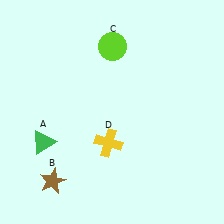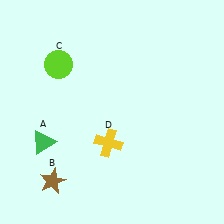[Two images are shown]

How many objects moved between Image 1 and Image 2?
1 object moved between the two images.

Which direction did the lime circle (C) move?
The lime circle (C) moved left.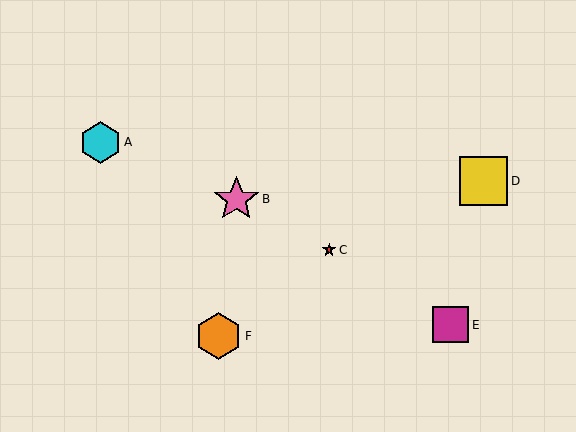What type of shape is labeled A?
Shape A is a cyan hexagon.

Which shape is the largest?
The yellow square (labeled D) is the largest.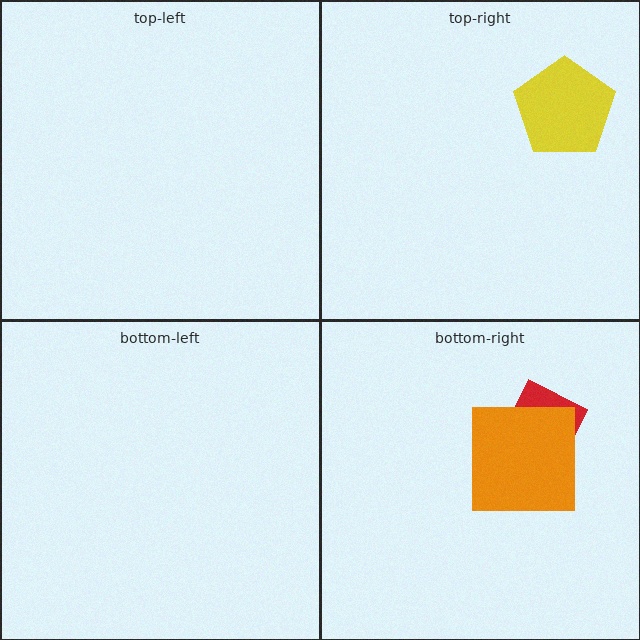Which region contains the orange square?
The bottom-right region.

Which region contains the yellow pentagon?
The top-right region.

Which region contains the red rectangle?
The bottom-right region.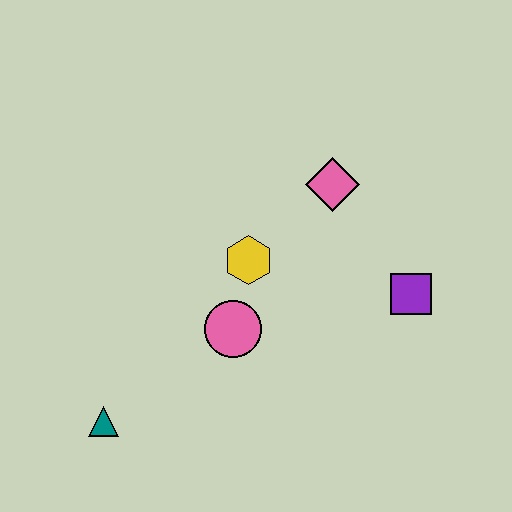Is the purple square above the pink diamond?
No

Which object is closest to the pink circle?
The yellow hexagon is closest to the pink circle.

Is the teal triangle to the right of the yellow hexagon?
No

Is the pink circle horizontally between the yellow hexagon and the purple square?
No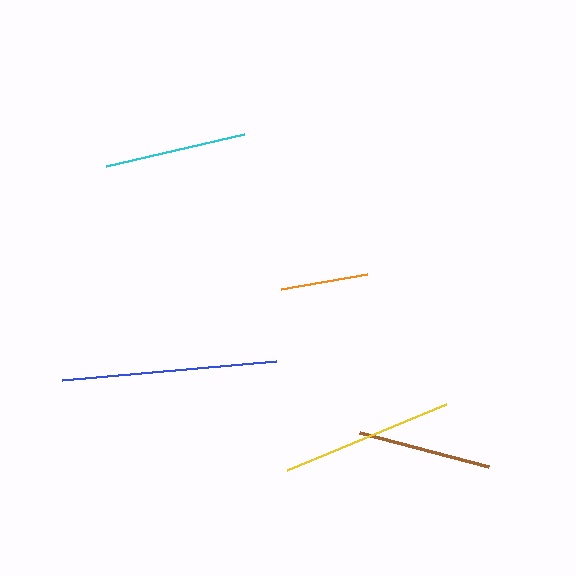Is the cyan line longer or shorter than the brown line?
The cyan line is longer than the brown line.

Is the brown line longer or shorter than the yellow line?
The yellow line is longer than the brown line.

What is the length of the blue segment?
The blue segment is approximately 214 pixels long.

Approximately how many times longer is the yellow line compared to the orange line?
The yellow line is approximately 2.0 times the length of the orange line.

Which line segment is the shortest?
The orange line is the shortest at approximately 87 pixels.